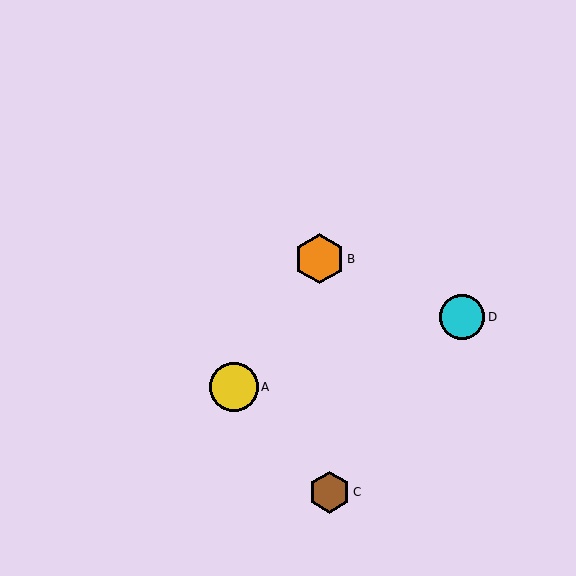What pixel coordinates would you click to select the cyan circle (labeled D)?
Click at (462, 317) to select the cyan circle D.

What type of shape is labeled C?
Shape C is a brown hexagon.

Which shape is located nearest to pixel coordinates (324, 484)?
The brown hexagon (labeled C) at (329, 492) is nearest to that location.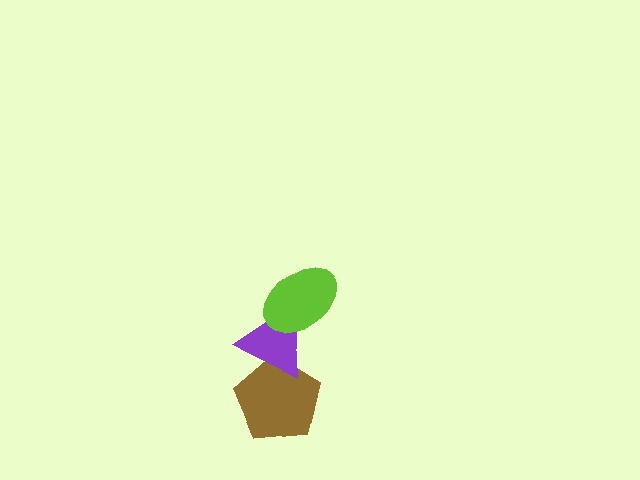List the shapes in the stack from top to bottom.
From top to bottom: the lime ellipse, the purple triangle, the brown pentagon.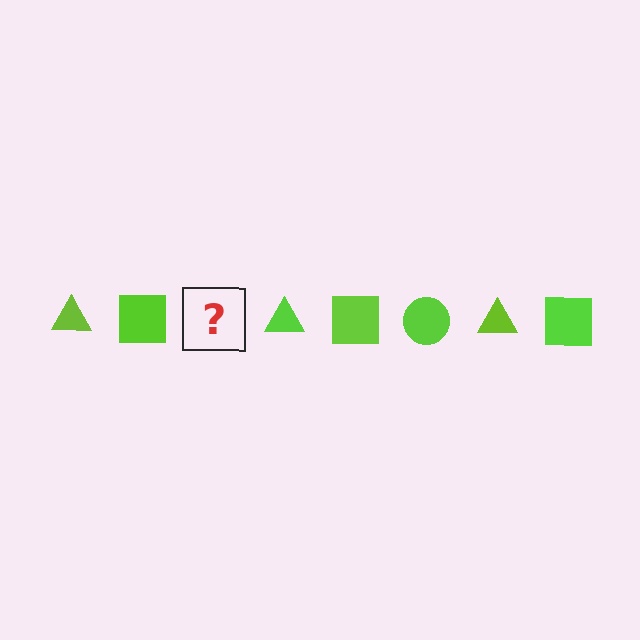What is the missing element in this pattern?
The missing element is a lime circle.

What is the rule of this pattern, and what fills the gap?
The rule is that the pattern cycles through triangle, square, circle shapes in lime. The gap should be filled with a lime circle.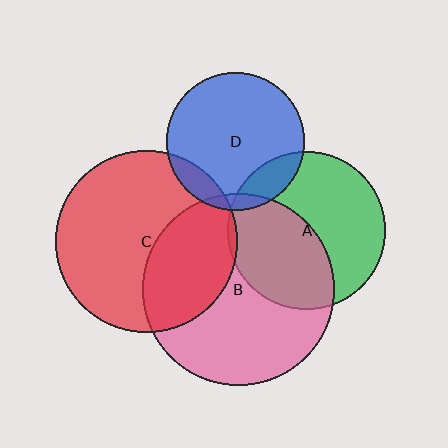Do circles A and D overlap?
Yes.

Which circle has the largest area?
Circle B (pink).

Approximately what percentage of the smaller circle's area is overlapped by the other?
Approximately 15%.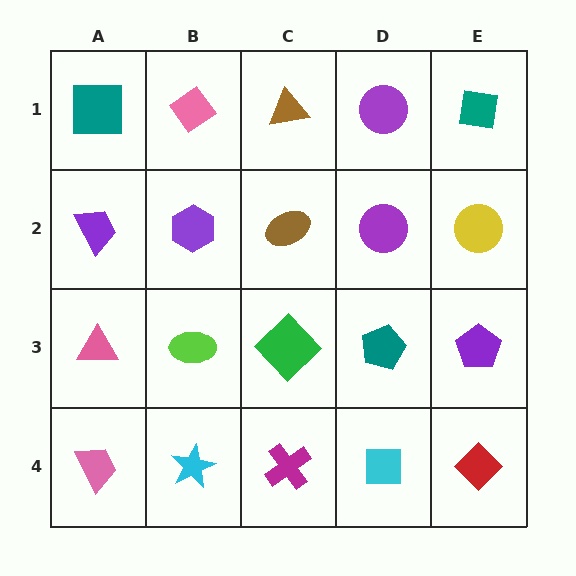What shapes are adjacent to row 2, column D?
A purple circle (row 1, column D), a teal pentagon (row 3, column D), a brown ellipse (row 2, column C), a yellow circle (row 2, column E).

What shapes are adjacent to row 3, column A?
A purple trapezoid (row 2, column A), a pink trapezoid (row 4, column A), a lime ellipse (row 3, column B).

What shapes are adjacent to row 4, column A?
A pink triangle (row 3, column A), a cyan star (row 4, column B).